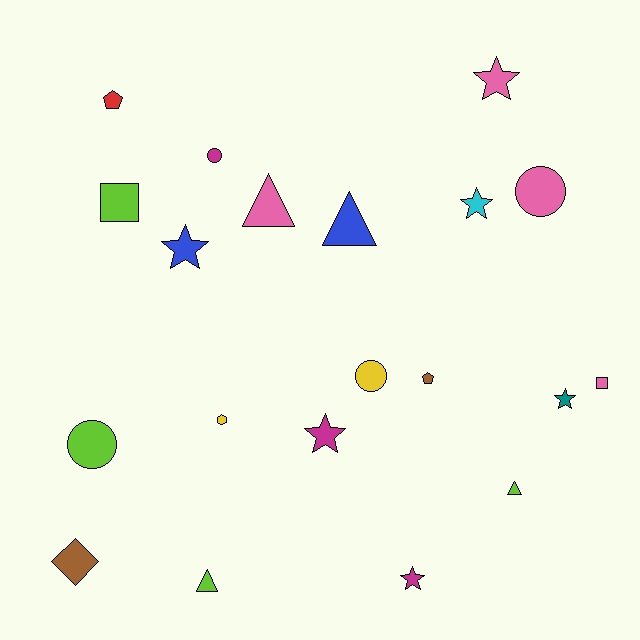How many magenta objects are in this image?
There are 3 magenta objects.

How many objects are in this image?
There are 20 objects.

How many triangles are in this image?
There are 4 triangles.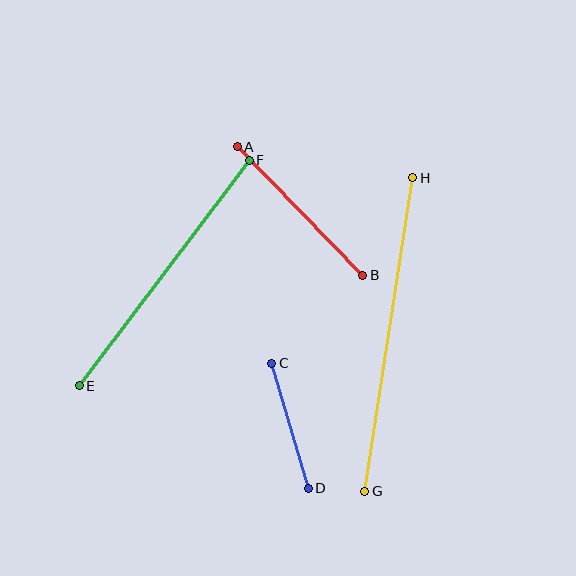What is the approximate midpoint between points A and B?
The midpoint is at approximately (300, 211) pixels.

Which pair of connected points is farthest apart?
Points G and H are farthest apart.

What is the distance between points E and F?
The distance is approximately 283 pixels.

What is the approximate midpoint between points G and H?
The midpoint is at approximately (389, 335) pixels.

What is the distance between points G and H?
The distance is approximately 317 pixels.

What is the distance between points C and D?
The distance is approximately 130 pixels.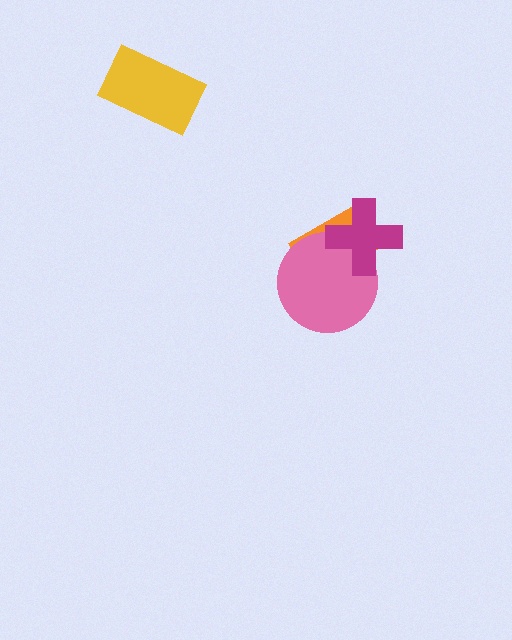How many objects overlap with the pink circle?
2 objects overlap with the pink circle.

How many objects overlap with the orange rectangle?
2 objects overlap with the orange rectangle.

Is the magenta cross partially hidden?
No, no other shape covers it.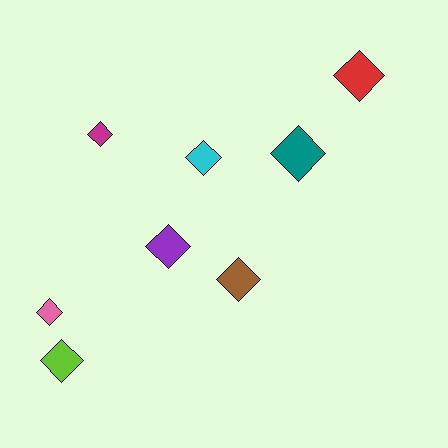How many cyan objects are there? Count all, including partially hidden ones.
There is 1 cyan object.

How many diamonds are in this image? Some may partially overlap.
There are 8 diamonds.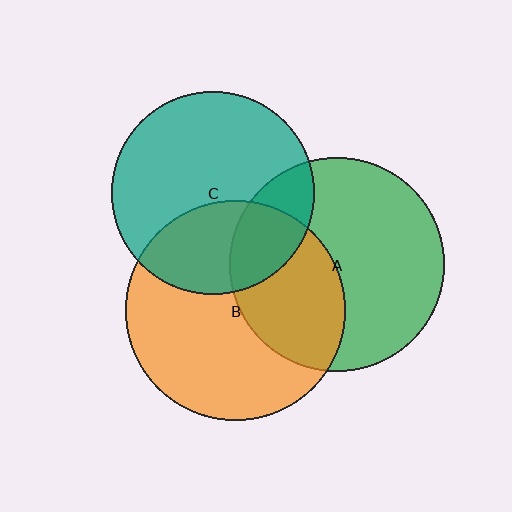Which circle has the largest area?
Circle B (orange).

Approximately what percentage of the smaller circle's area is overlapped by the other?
Approximately 35%.